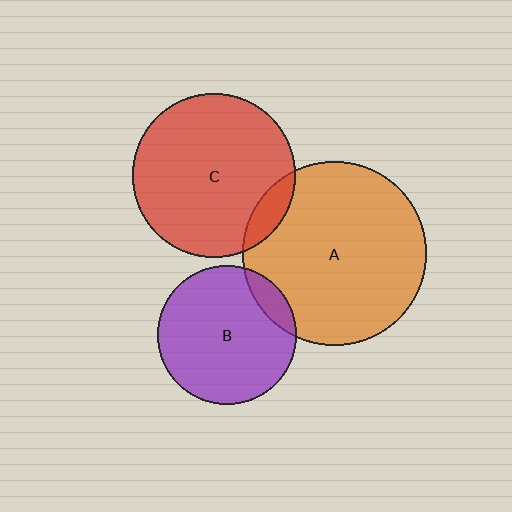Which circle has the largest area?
Circle A (orange).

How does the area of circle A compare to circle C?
Approximately 1.3 times.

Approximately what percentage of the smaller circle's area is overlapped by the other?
Approximately 10%.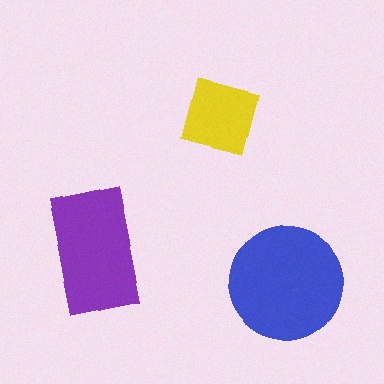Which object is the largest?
The blue circle.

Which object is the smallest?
The yellow square.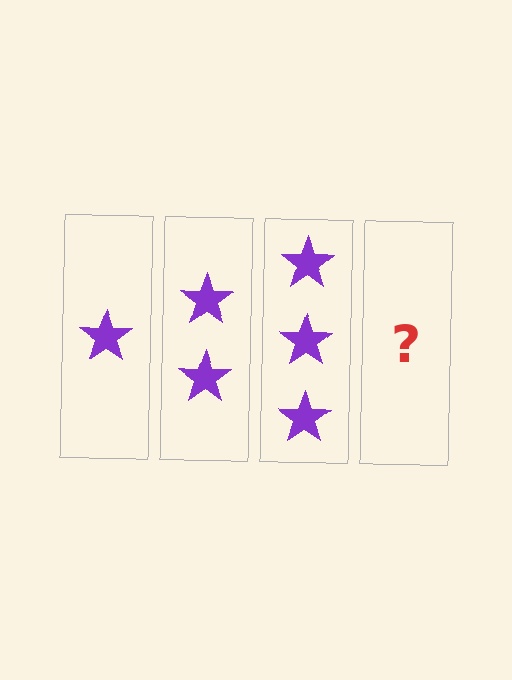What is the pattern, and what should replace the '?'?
The pattern is that each step adds one more star. The '?' should be 4 stars.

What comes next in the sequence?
The next element should be 4 stars.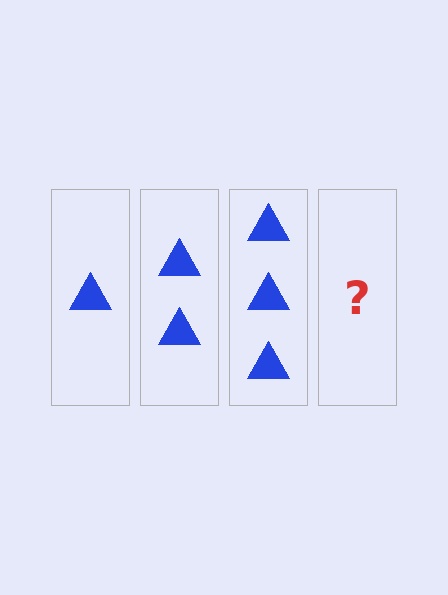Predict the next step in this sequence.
The next step is 4 triangles.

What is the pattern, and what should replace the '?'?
The pattern is that each step adds one more triangle. The '?' should be 4 triangles.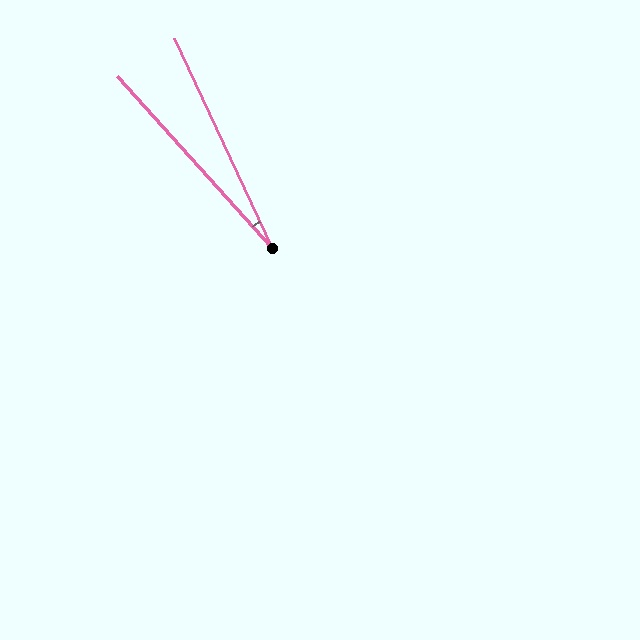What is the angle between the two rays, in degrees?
Approximately 17 degrees.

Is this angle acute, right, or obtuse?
It is acute.